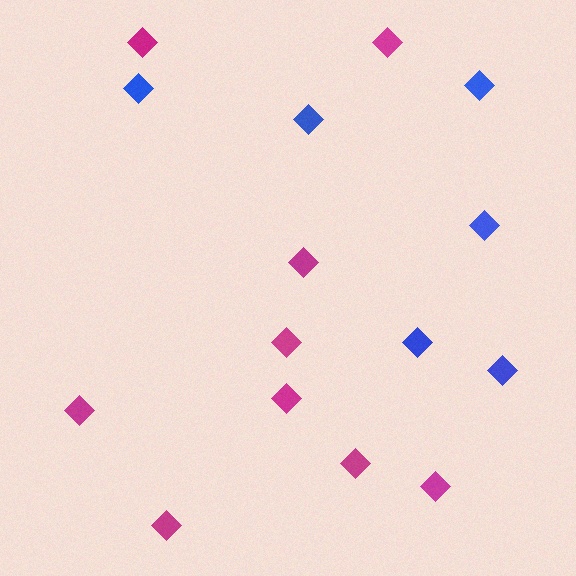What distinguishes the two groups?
There are 2 groups: one group of blue diamonds (6) and one group of magenta diamonds (9).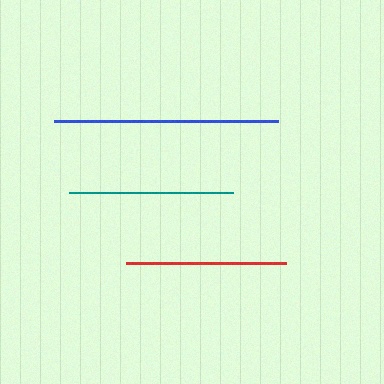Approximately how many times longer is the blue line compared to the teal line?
The blue line is approximately 1.4 times the length of the teal line.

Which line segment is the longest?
The blue line is the longest at approximately 225 pixels.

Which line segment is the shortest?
The red line is the shortest at approximately 160 pixels.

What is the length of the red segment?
The red segment is approximately 160 pixels long.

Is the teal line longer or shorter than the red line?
The teal line is longer than the red line.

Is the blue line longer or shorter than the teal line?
The blue line is longer than the teal line.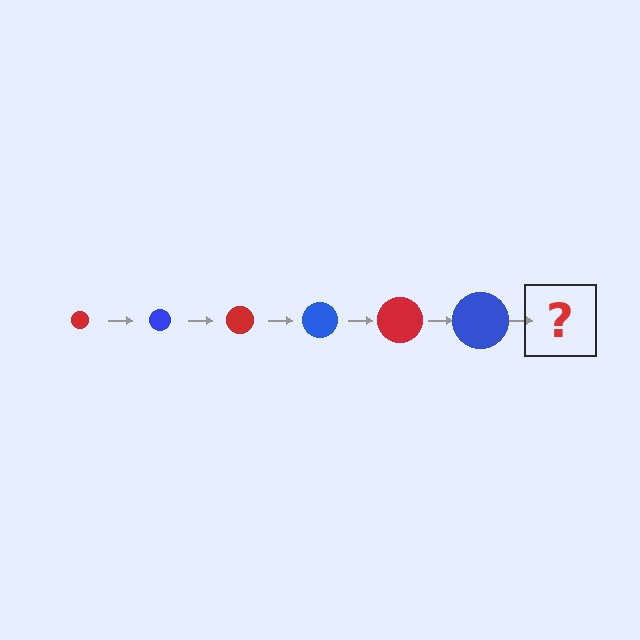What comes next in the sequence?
The next element should be a red circle, larger than the previous one.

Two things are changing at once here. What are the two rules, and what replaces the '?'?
The two rules are that the circle grows larger each step and the color cycles through red and blue. The '?' should be a red circle, larger than the previous one.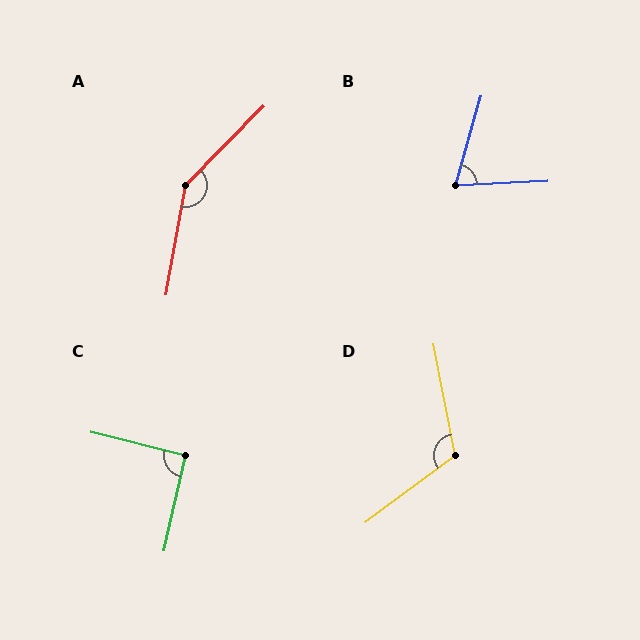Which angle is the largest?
A, at approximately 146 degrees.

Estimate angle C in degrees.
Approximately 91 degrees.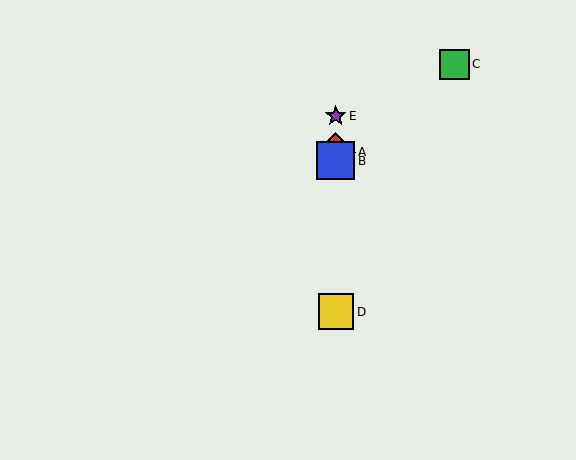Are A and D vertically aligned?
Yes, both are at x≈336.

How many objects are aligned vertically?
4 objects (A, B, D, E) are aligned vertically.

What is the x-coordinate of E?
Object E is at x≈336.